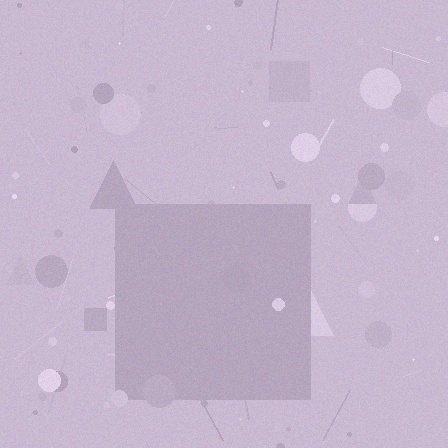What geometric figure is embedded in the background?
A square is embedded in the background.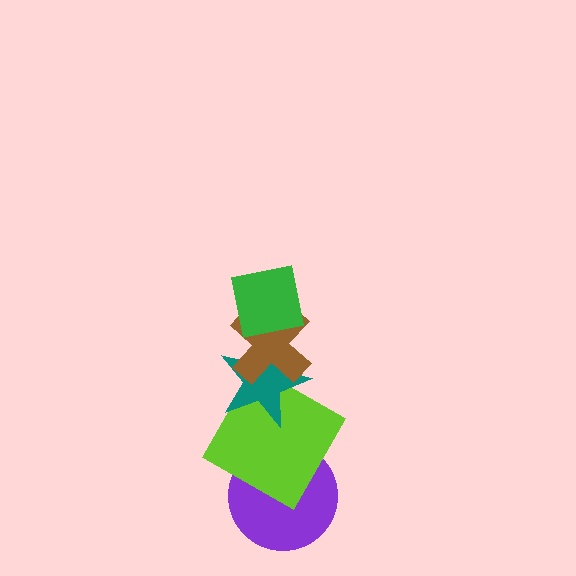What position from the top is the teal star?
The teal star is 3rd from the top.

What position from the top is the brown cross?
The brown cross is 2nd from the top.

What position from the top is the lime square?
The lime square is 4th from the top.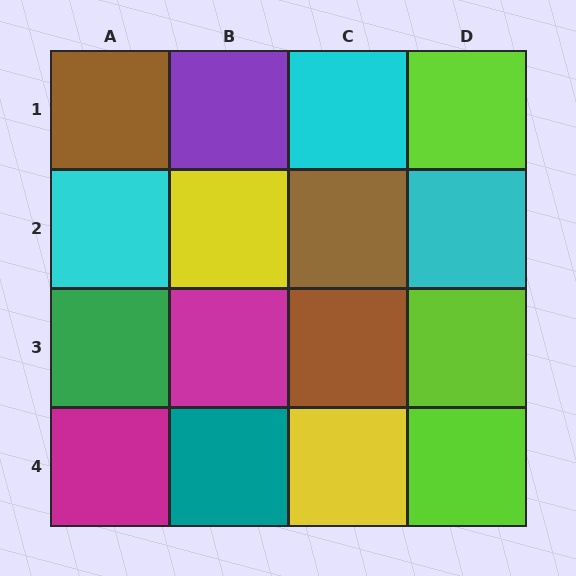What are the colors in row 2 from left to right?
Cyan, yellow, brown, cyan.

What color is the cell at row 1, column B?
Purple.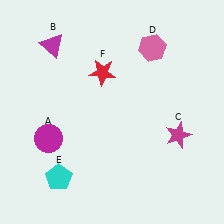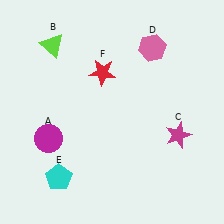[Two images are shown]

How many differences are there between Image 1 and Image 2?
There is 1 difference between the two images.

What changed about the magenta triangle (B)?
In Image 1, B is magenta. In Image 2, it changed to lime.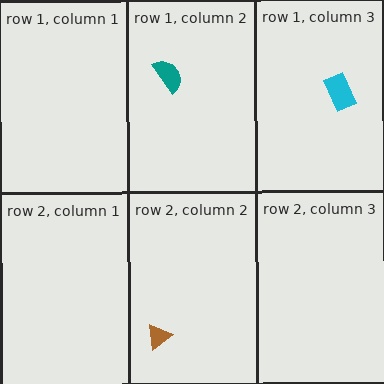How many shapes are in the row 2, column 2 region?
1.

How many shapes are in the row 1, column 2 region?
1.